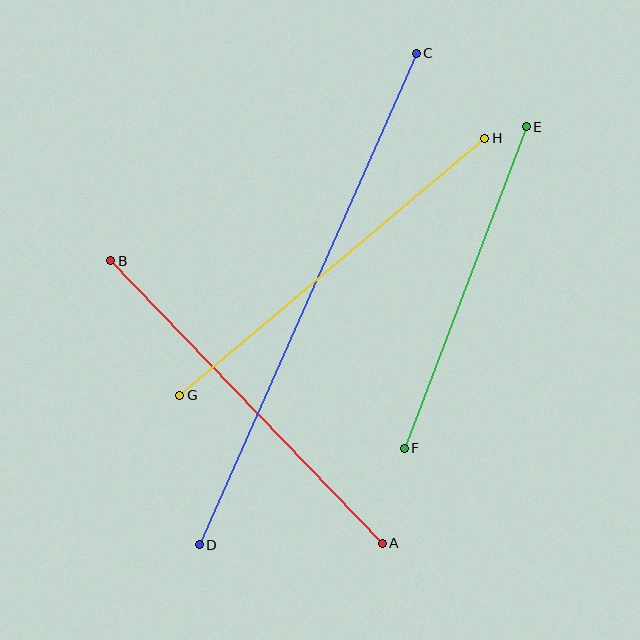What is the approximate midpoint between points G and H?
The midpoint is at approximately (332, 267) pixels.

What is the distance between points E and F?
The distance is approximately 344 pixels.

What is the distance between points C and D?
The distance is approximately 537 pixels.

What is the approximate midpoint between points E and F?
The midpoint is at approximately (465, 287) pixels.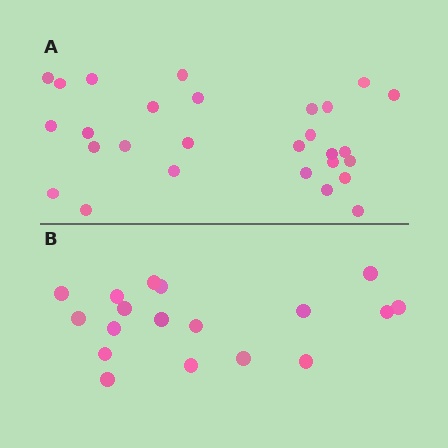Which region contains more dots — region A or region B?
Region A (the top region) has more dots.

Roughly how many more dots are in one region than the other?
Region A has roughly 10 or so more dots than region B.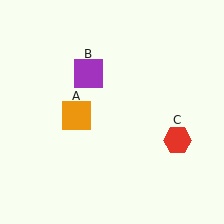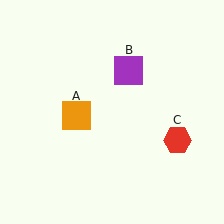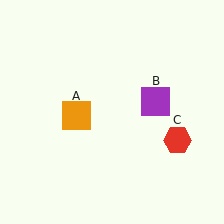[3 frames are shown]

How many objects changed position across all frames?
1 object changed position: purple square (object B).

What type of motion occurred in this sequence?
The purple square (object B) rotated clockwise around the center of the scene.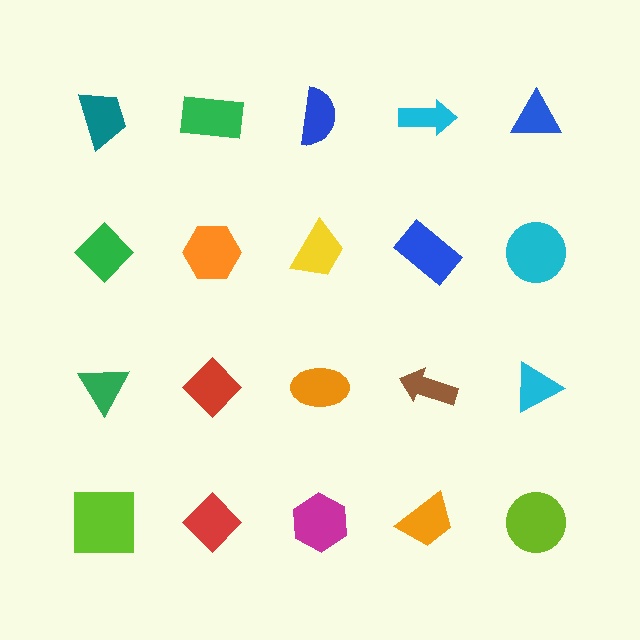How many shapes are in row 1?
5 shapes.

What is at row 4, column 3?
A magenta hexagon.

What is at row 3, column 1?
A green triangle.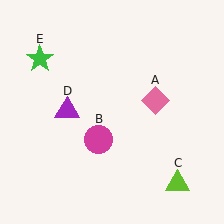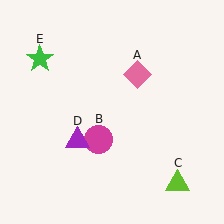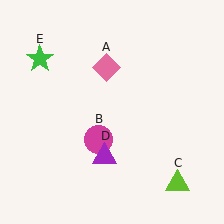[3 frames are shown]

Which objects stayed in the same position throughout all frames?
Magenta circle (object B) and lime triangle (object C) and green star (object E) remained stationary.